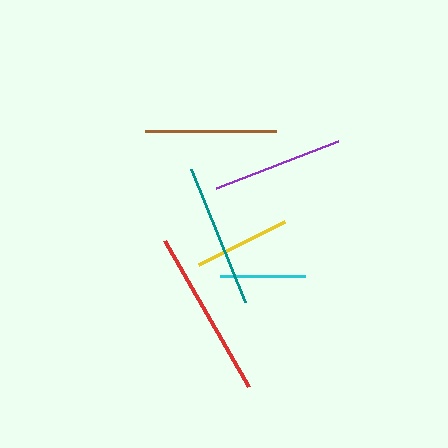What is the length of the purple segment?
The purple segment is approximately 131 pixels long.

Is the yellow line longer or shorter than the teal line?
The teal line is longer than the yellow line.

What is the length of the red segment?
The red segment is approximately 168 pixels long.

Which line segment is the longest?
The red line is the longest at approximately 168 pixels.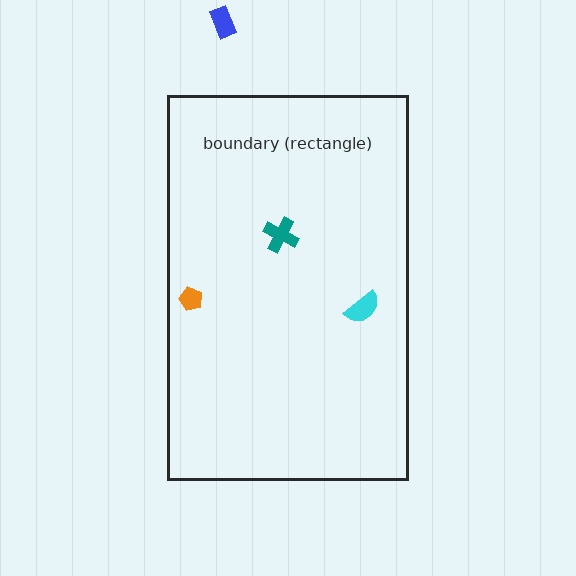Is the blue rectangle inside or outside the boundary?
Outside.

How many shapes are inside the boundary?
3 inside, 1 outside.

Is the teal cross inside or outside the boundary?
Inside.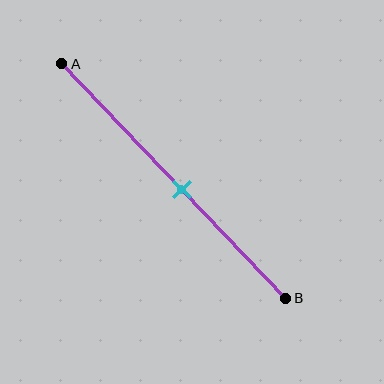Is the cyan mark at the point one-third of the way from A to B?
No, the mark is at about 55% from A, not at the 33% one-third point.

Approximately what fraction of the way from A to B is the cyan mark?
The cyan mark is approximately 55% of the way from A to B.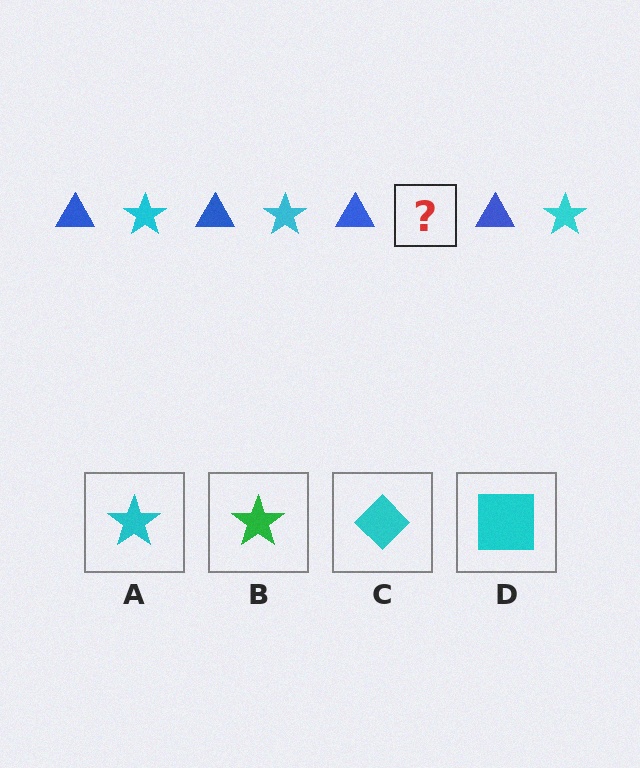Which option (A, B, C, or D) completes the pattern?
A.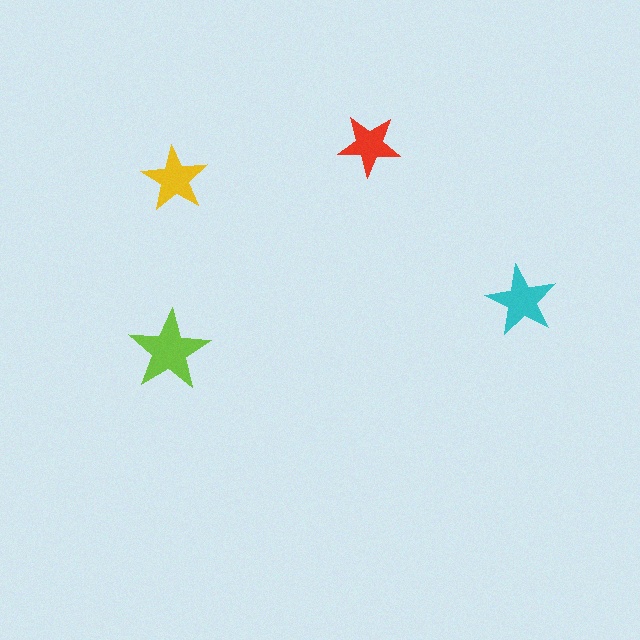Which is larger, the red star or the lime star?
The lime one.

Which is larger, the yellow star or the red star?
The yellow one.